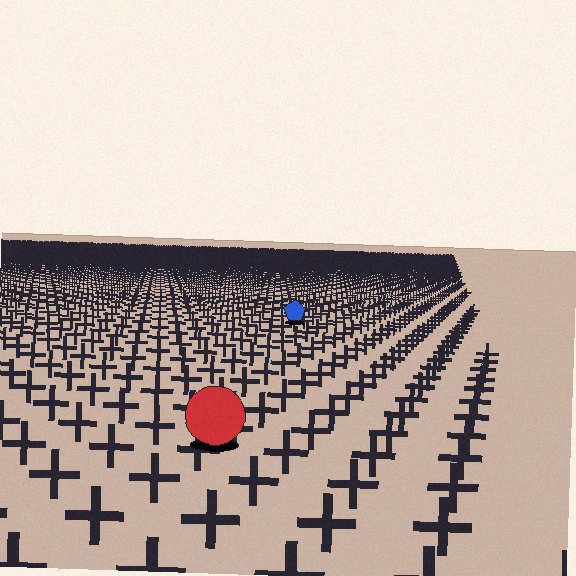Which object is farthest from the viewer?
The blue pentagon is farthest from the viewer. It appears smaller and the ground texture around it is denser.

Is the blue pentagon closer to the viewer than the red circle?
No. The red circle is closer — you can tell from the texture gradient: the ground texture is coarser near it.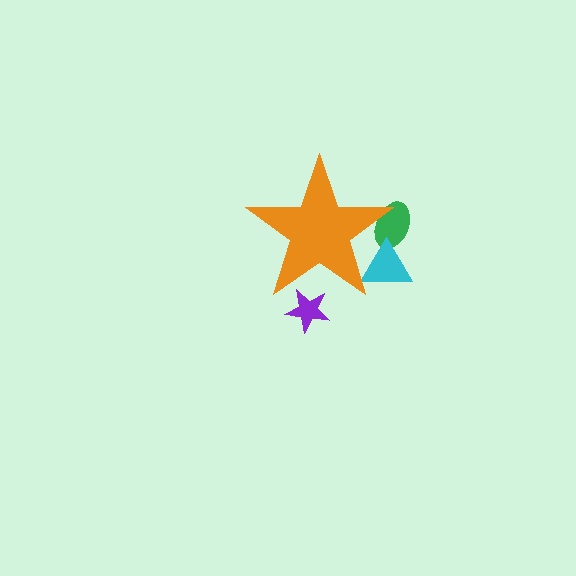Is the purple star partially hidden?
Yes, the purple star is partially hidden behind the orange star.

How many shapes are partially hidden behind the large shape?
3 shapes are partially hidden.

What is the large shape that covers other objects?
An orange star.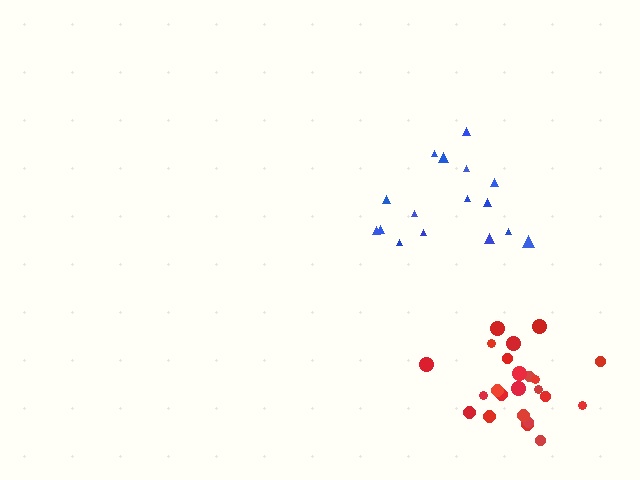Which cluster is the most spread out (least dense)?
Blue.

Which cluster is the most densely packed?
Red.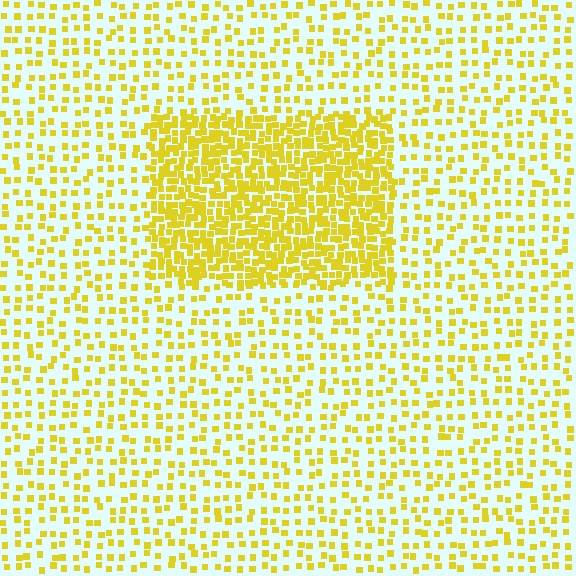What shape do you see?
I see a rectangle.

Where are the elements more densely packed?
The elements are more densely packed inside the rectangle boundary.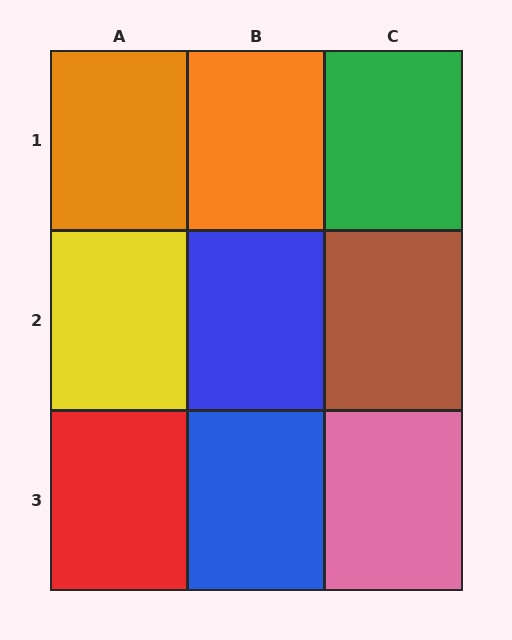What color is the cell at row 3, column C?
Pink.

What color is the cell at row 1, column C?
Green.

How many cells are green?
1 cell is green.